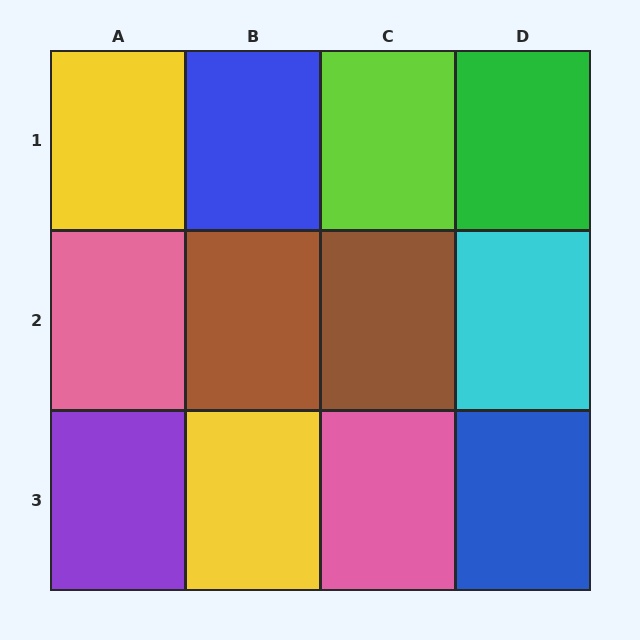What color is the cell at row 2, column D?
Cyan.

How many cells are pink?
2 cells are pink.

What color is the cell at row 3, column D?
Blue.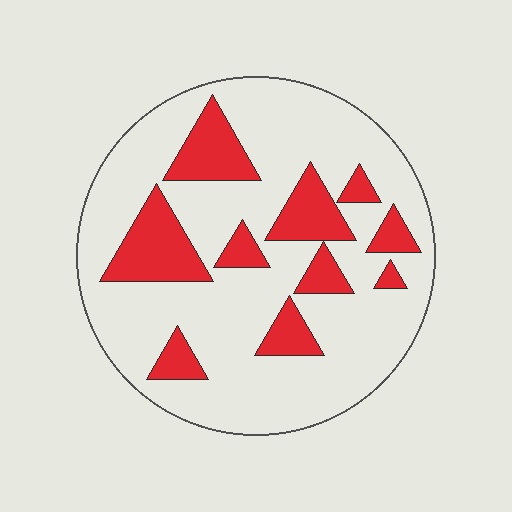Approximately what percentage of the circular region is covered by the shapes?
Approximately 25%.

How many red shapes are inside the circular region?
10.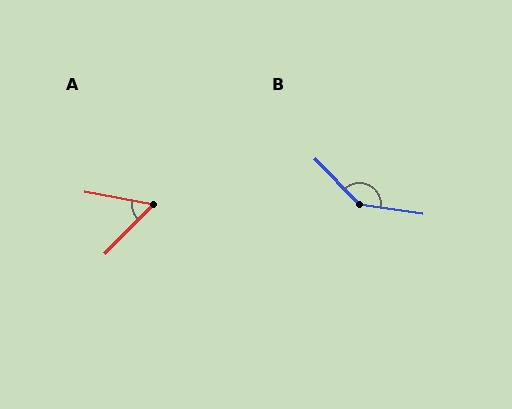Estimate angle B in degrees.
Approximately 142 degrees.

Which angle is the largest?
B, at approximately 142 degrees.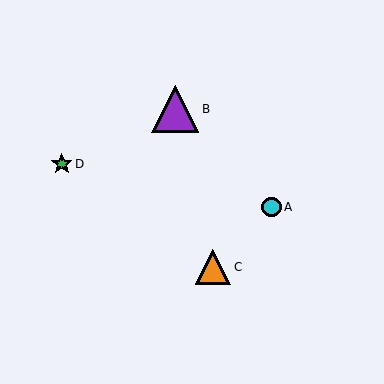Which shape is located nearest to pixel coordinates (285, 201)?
The cyan circle (labeled A) at (271, 207) is nearest to that location.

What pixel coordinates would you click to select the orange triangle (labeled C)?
Click at (213, 267) to select the orange triangle C.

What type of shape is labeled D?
Shape D is a green star.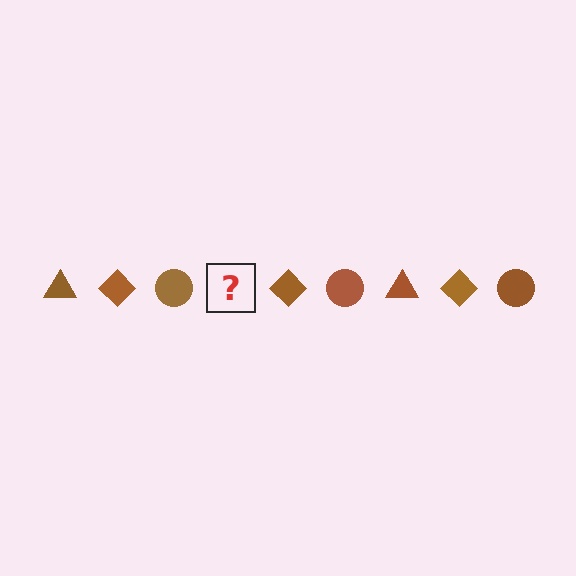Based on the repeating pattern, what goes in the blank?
The blank should be a brown triangle.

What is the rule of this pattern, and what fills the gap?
The rule is that the pattern cycles through triangle, diamond, circle shapes in brown. The gap should be filled with a brown triangle.